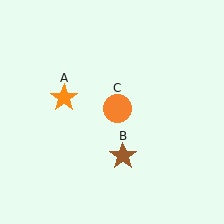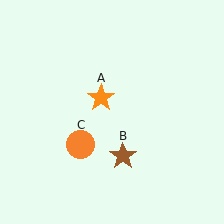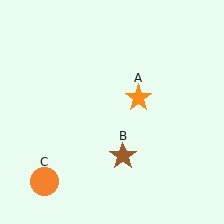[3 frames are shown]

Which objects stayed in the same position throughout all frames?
Brown star (object B) remained stationary.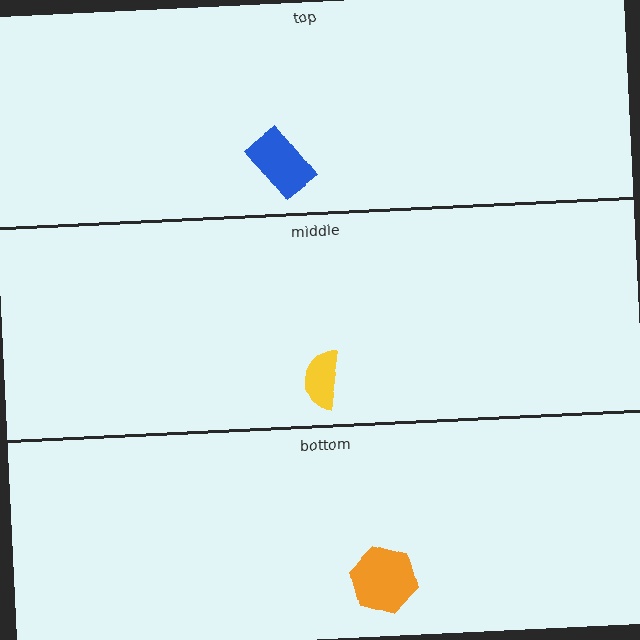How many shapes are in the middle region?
1.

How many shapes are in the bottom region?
1.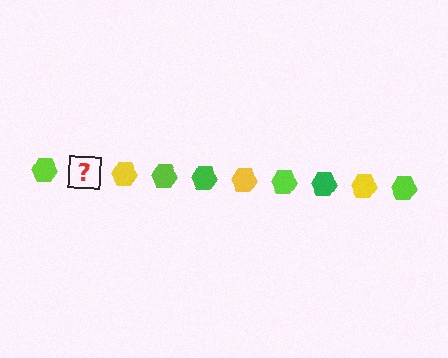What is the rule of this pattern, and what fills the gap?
The rule is that the pattern cycles through lime, green, yellow hexagons. The gap should be filled with a green hexagon.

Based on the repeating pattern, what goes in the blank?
The blank should be a green hexagon.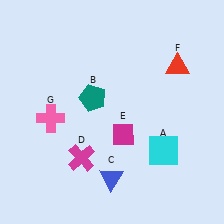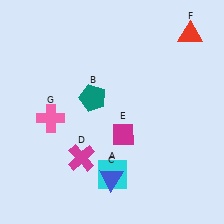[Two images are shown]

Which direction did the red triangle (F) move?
The red triangle (F) moved up.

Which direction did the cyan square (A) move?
The cyan square (A) moved left.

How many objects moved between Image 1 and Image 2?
2 objects moved between the two images.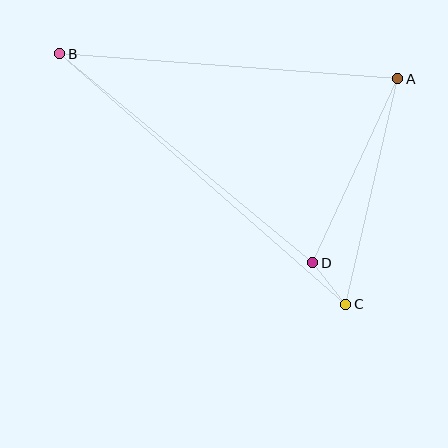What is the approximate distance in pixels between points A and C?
The distance between A and C is approximately 232 pixels.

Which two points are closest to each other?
Points C and D are closest to each other.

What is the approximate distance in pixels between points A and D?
The distance between A and D is approximately 202 pixels.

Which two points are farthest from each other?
Points B and C are farthest from each other.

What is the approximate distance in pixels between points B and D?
The distance between B and D is approximately 328 pixels.